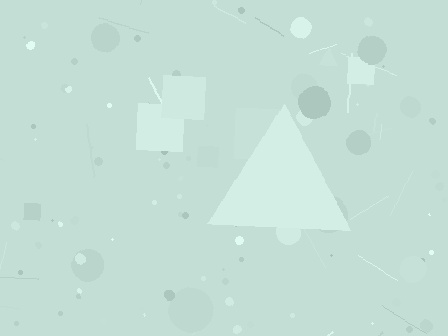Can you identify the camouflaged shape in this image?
The camouflaged shape is a triangle.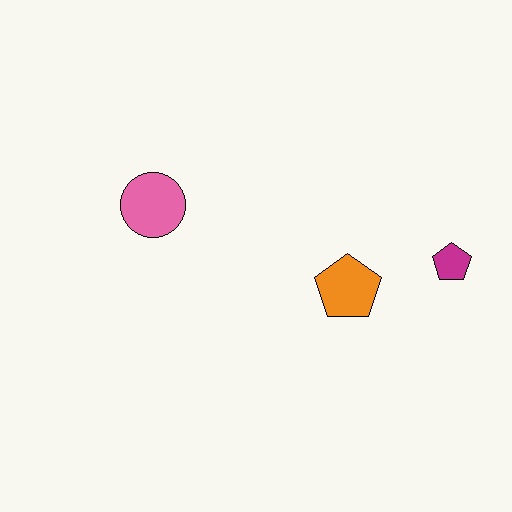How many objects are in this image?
There are 3 objects.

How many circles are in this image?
There is 1 circle.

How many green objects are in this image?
There are no green objects.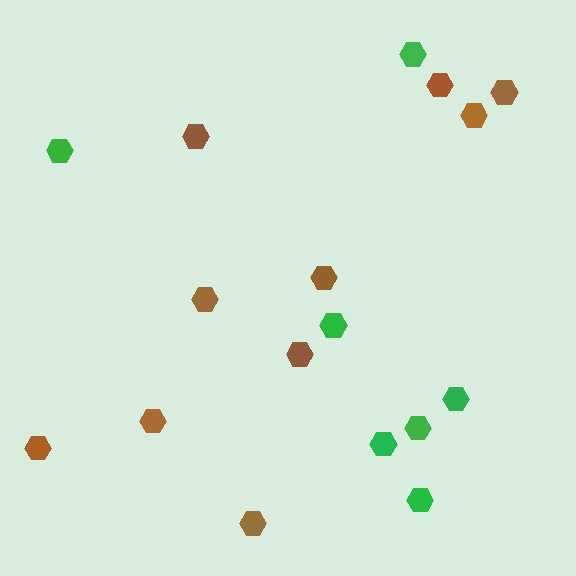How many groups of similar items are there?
There are 2 groups: one group of brown hexagons (10) and one group of green hexagons (7).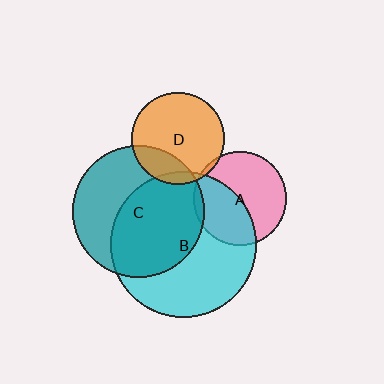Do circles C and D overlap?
Yes.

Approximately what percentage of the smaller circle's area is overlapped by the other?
Approximately 20%.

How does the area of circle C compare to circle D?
Approximately 2.0 times.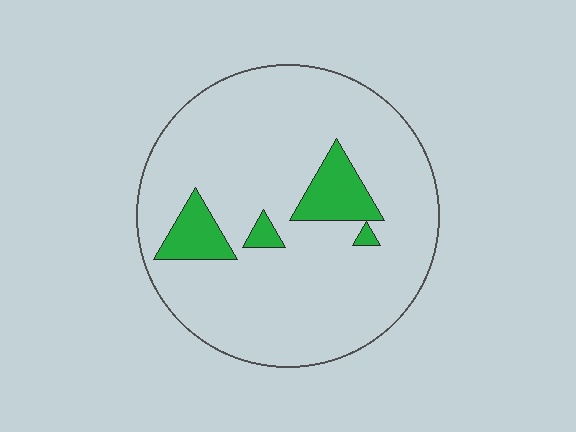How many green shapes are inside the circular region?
4.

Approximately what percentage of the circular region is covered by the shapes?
Approximately 10%.